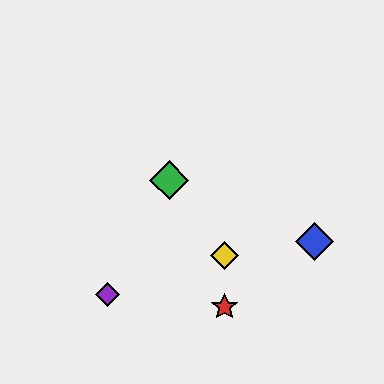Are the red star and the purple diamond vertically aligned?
No, the red star is at x≈225 and the purple diamond is at x≈107.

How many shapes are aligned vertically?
2 shapes (the red star, the yellow diamond) are aligned vertically.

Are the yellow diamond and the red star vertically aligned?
Yes, both are at x≈225.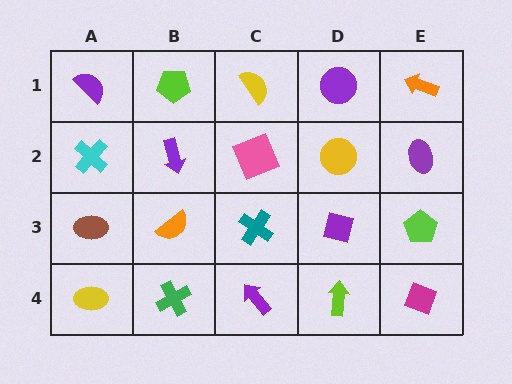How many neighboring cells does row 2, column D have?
4.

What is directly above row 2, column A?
A purple semicircle.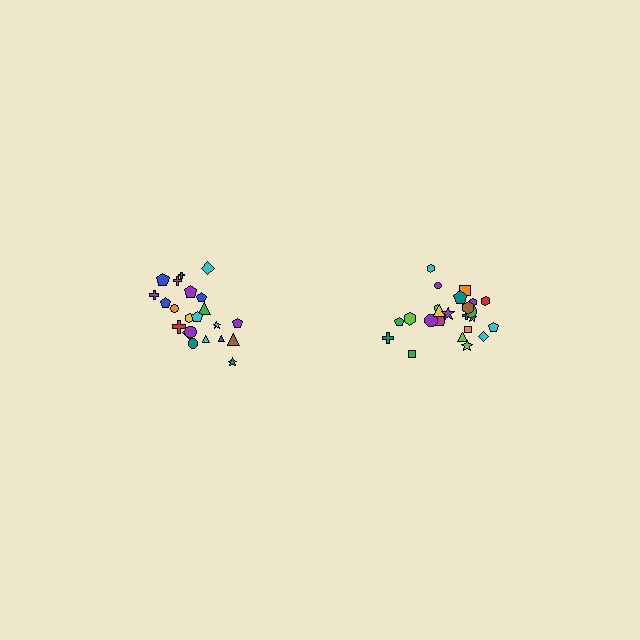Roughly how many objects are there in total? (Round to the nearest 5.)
Roughly 45 objects in total.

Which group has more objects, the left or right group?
The right group.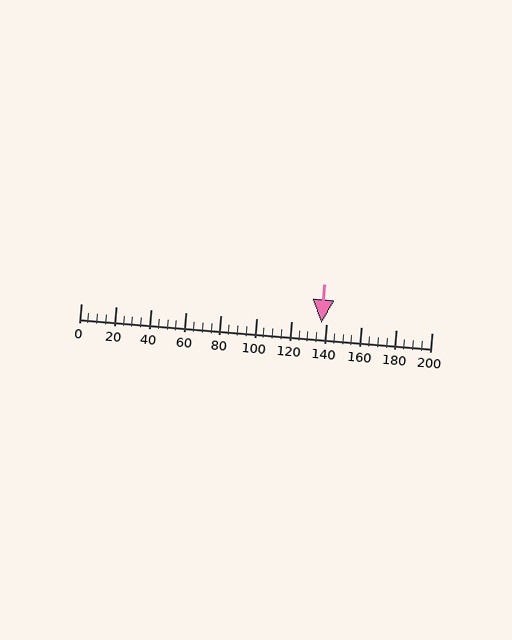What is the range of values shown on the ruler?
The ruler shows values from 0 to 200.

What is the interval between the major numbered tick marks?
The major tick marks are spaced 20 units apart.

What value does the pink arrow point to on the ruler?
The pink arrow points to approximately 137.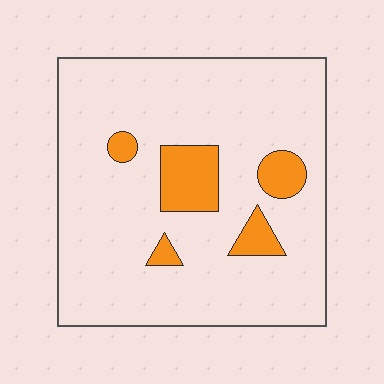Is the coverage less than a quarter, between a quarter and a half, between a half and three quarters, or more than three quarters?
Less than a quarter.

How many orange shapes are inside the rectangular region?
5.